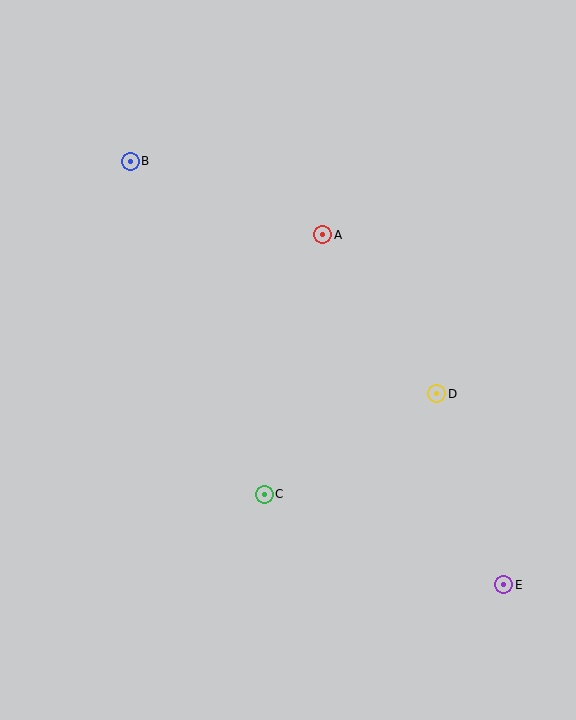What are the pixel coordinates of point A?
Point A is at (323, 235).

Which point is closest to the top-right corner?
Point A is closest to the top-right corner.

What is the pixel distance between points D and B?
The distance between D and B is 385 pixels.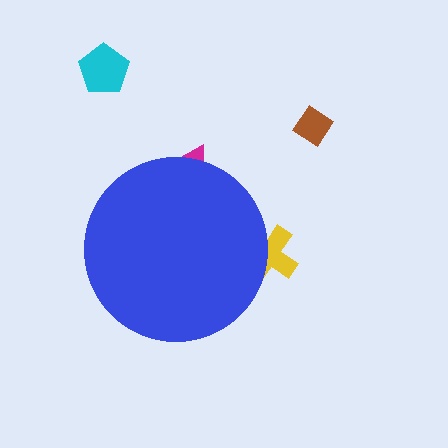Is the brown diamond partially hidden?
No, the brown diamond is fully visible.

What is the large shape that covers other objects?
A blue circle.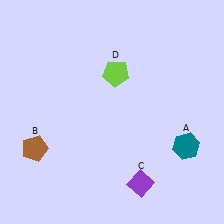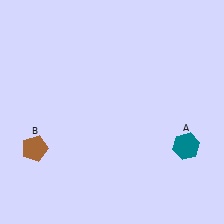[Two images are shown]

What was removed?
The purple diamond (C), the lime pentagon (D) were removed in Image 2.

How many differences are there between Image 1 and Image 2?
There are 2 differences between the two images.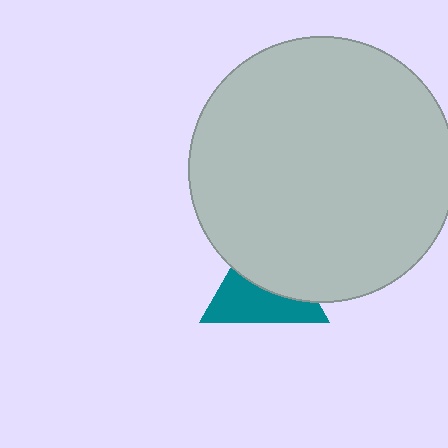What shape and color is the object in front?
The object in front is a light gray circle.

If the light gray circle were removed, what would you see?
You would see the complete teal triangle.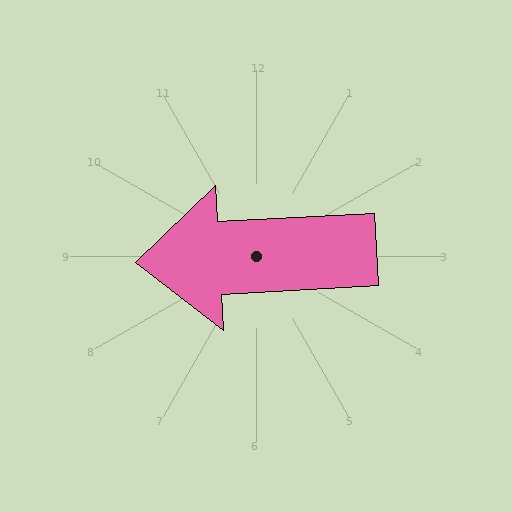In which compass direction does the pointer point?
West.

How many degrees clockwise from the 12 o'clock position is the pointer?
Approximately 267 degrees.